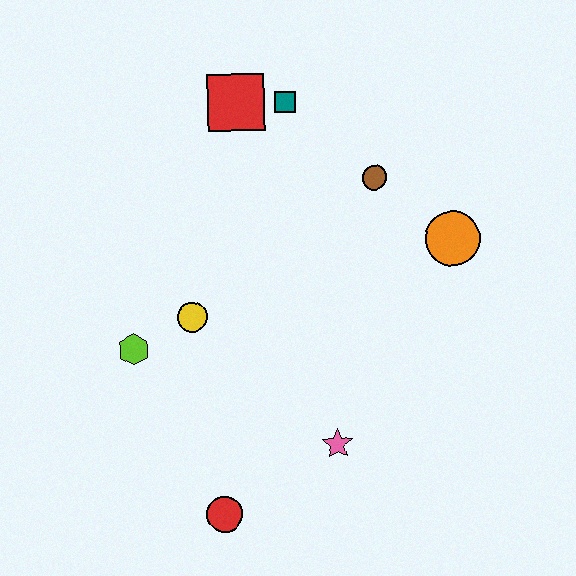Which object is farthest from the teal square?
The red circle is farthest from the teal square.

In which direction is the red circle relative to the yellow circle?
The red circle is below the yellow circle.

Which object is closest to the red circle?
The pink star is closest to the red circle.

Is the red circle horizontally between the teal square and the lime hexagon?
Yes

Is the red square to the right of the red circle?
Yes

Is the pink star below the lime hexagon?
Yes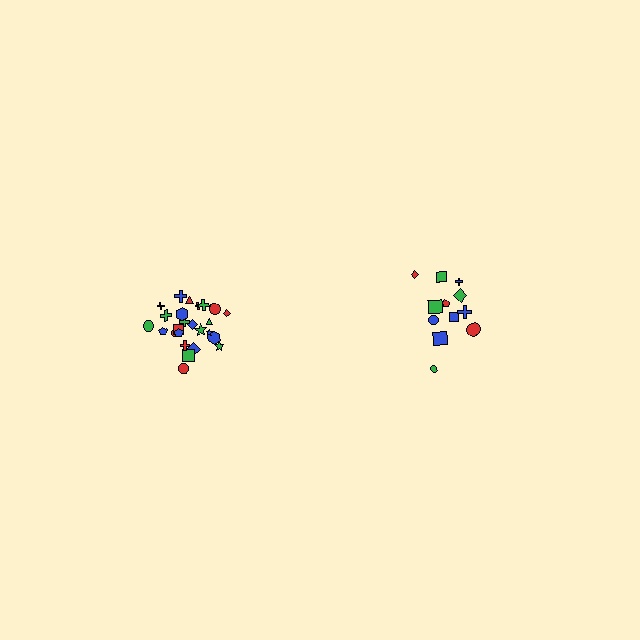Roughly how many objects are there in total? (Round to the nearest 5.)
Roughly 35 objects in total.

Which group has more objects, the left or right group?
The left group.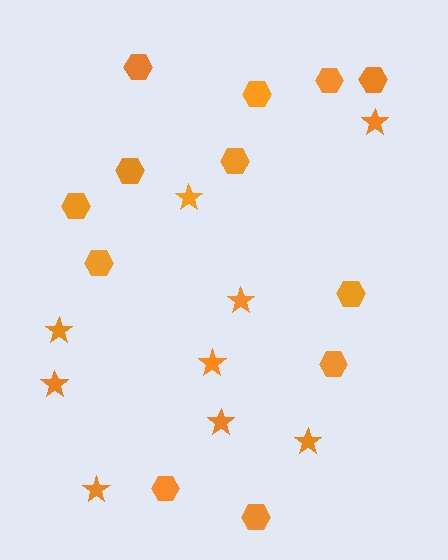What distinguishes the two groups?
There are 2 groups: one group of hexagons (12) and one group of stars (9).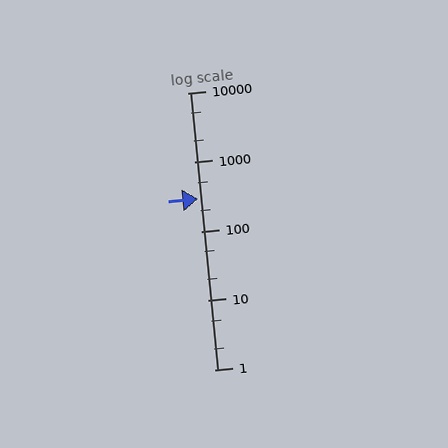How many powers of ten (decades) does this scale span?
The scale spans 4 decades, from 1 to 10000.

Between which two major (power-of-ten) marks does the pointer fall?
The pointer is between 100 and 1000.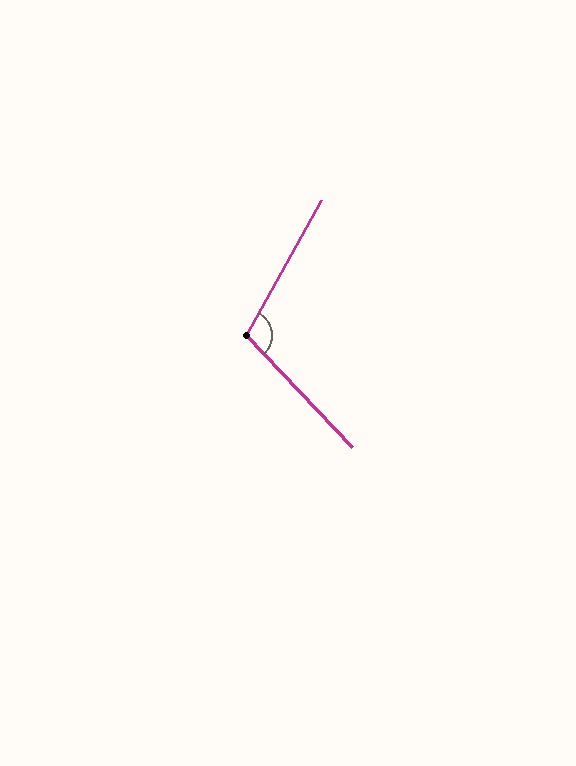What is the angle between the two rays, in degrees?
Approximately 108 degrees.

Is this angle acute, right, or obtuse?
It is obtuse.